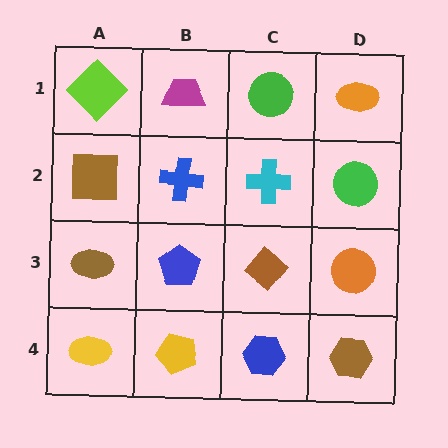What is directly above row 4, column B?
A blue pentagon.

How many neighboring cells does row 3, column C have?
4.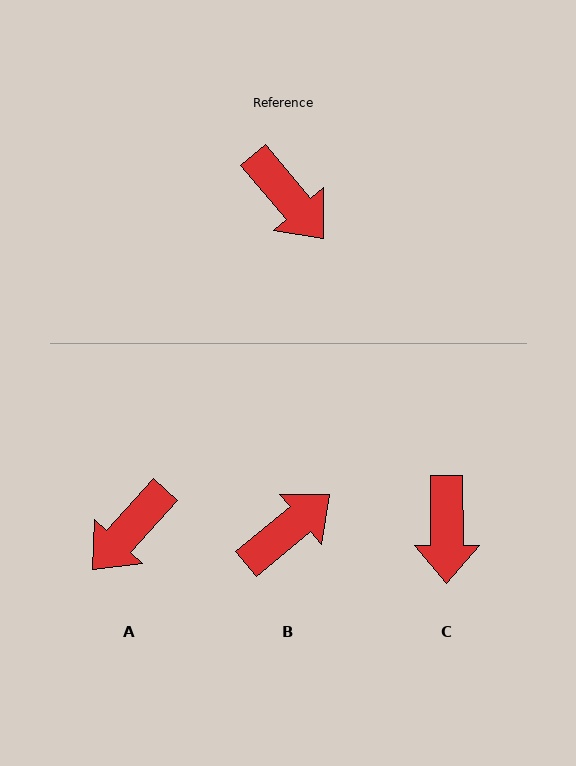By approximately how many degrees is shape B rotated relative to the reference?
Approximately 90 degrees counter-clockwise.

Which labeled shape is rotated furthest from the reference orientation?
B, about 90 degrees away.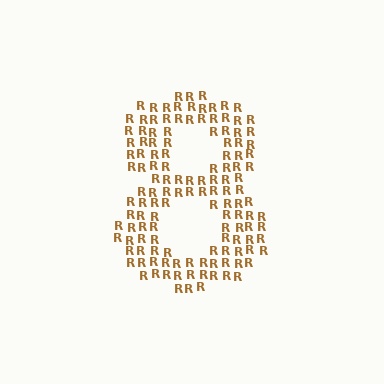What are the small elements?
The small elements are letter R's.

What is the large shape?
The large shape is the digit 8.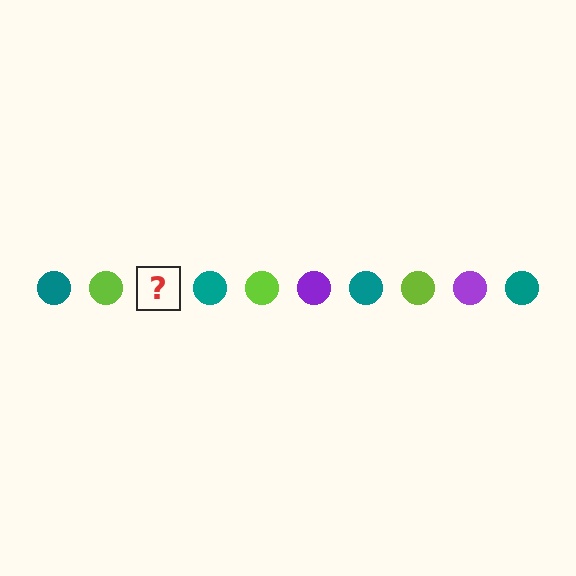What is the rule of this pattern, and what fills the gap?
The rule is that the pattern cycles through teal, lime, purple circles. The gap should be filled with a purple circle.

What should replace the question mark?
The question mark should be replaced with a purple circle.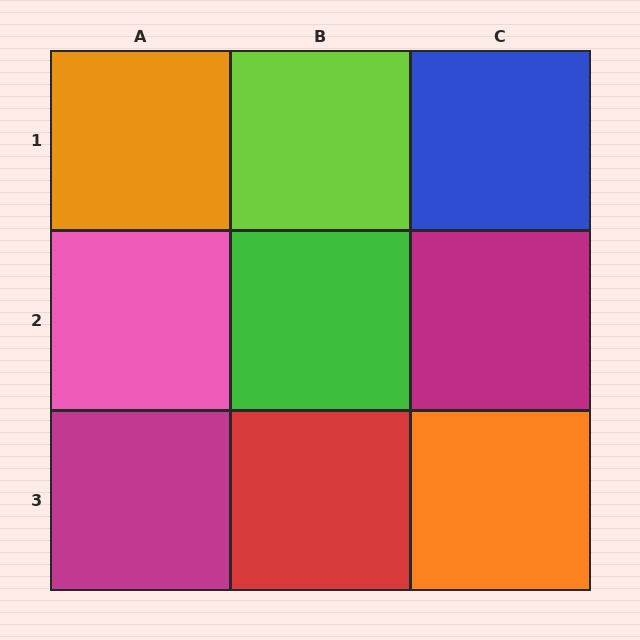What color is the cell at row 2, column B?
Green.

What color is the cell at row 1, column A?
Orange.